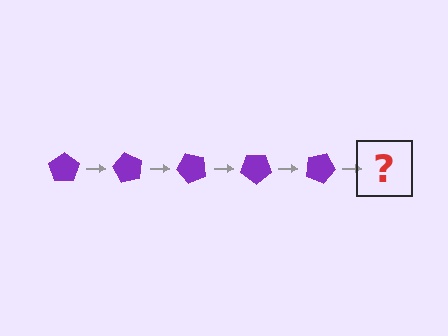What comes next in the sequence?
The next element should be a purple pentagon rotated 300 degrees.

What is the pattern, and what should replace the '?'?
The pattern is that the pentagon rotates 60 degrees each step. The '?' should be a purple pentagon rotated 300 degrees.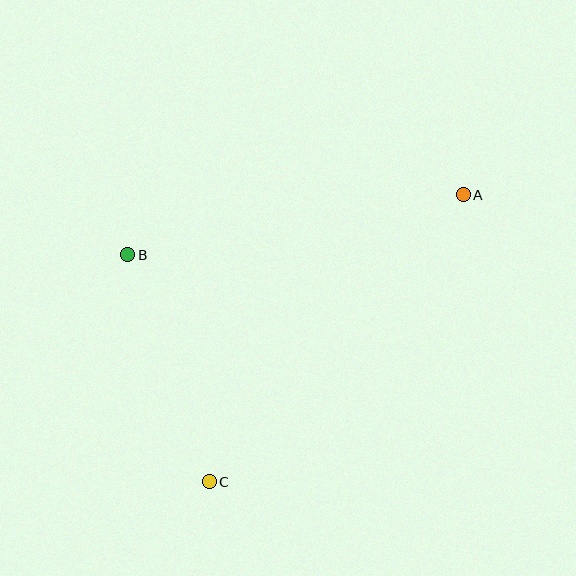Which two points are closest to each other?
Points B and C are closest to each other.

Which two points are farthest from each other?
Points A and C are farthest from each other.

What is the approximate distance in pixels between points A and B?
The distance between A and B is approximately 341 pixels.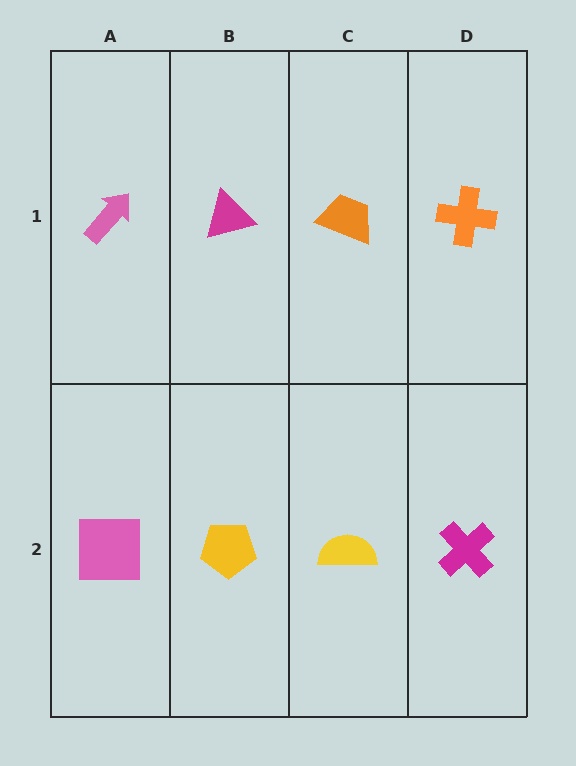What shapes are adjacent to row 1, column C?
A yellow semicircle (row 2, column C), a magenta triangle (row 1, column B), an orange cross (row 1, column D).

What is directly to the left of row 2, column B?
A pink square.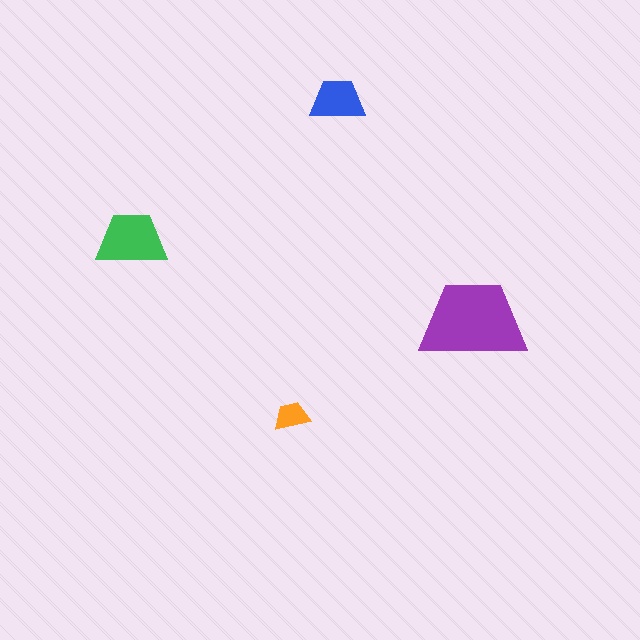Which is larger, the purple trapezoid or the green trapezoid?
The purple one.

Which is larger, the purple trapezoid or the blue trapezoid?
The purple one.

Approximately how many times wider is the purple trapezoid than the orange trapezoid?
About 3 times wider.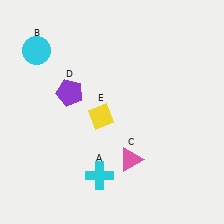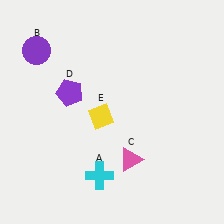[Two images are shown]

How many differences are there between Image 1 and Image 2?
There is 1 difference between the two images.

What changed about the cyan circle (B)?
In Image 1, B is cyan. In Image 2, it changed to purple.